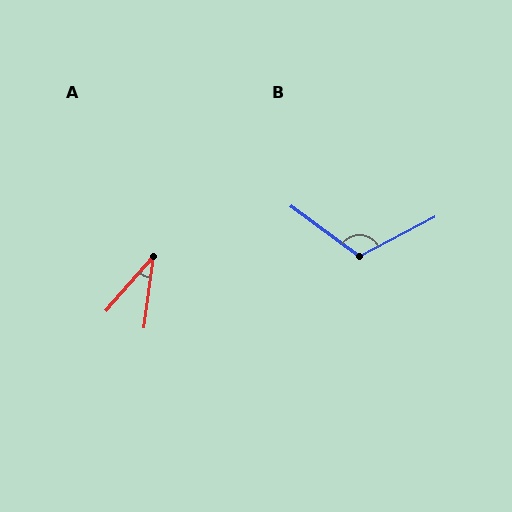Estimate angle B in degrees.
Approximately 116 degrees.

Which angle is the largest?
B, at approximately 116 degrees.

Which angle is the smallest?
A, at approximately 34 degrees.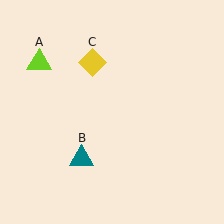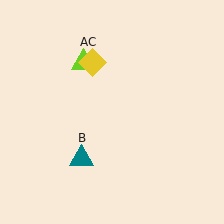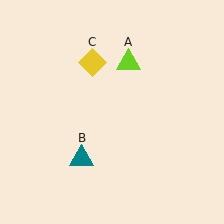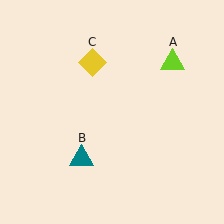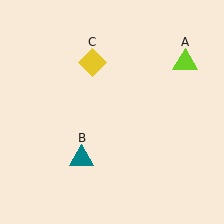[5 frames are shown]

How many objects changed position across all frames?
1 object changed position: lime triangle (object A).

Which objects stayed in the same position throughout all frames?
Teal triangle (object B) and yellow diamond (object C) remained stationary.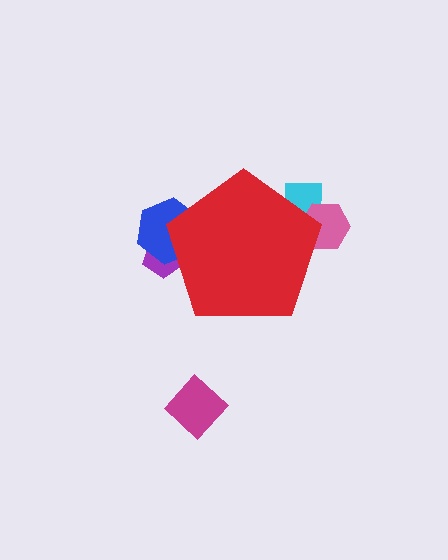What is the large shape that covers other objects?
A red pentagon.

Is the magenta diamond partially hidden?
No, the magenta diamond is fully visible.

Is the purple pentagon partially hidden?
Yes, the purple pentagon is partially hidden behind the red pentagon.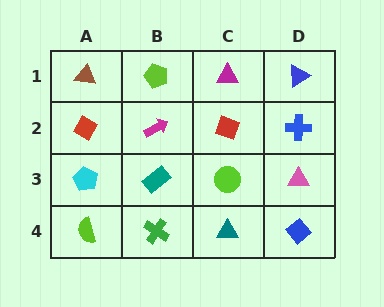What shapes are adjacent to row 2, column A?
A brown triangle (row 1, column A), a cyan pentagon (row 3, column A), a magenta arrow (row 2, column B).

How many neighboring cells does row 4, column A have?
2.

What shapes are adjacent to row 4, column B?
A teal rectangle (row 3, column B), a lime semicircle (row 4, column A), a teal triangle (row 4, column C).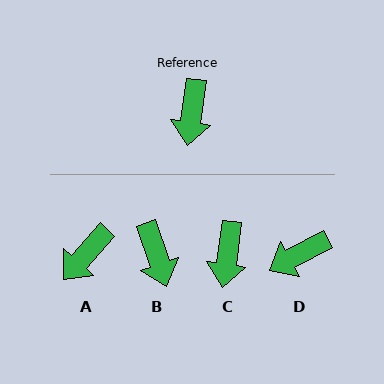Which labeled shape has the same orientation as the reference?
C.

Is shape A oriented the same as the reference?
No, it is off by about 34 degrees.